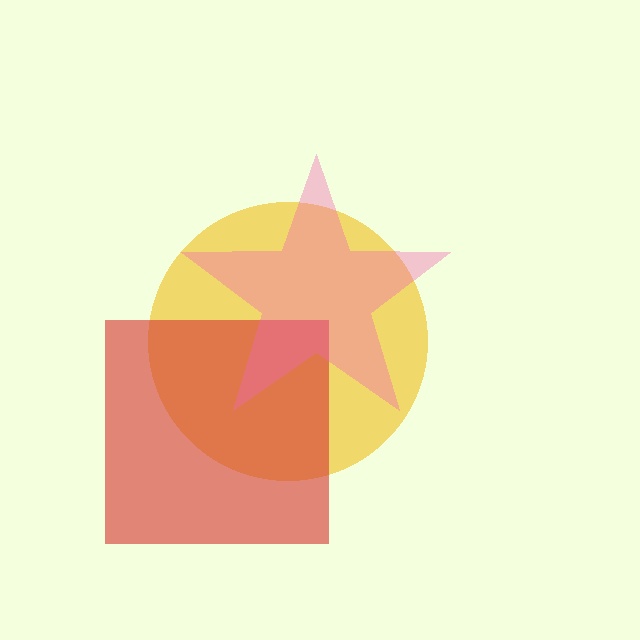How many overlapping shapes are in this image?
There are 3 overlapping shapes in the image.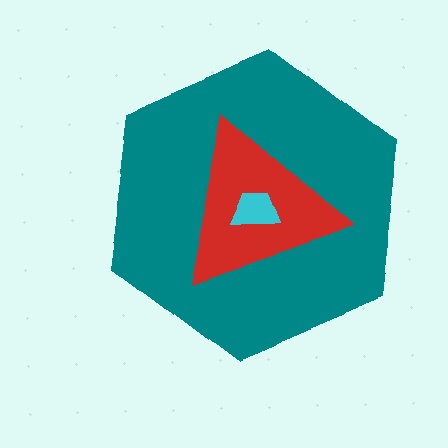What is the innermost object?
The cyan trapezoid.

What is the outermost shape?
The teal hexagon.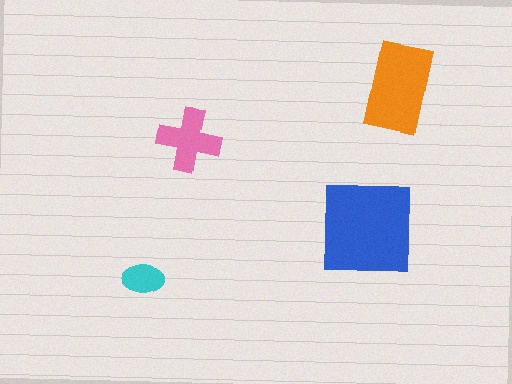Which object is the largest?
The blue square.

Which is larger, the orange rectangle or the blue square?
The blue square.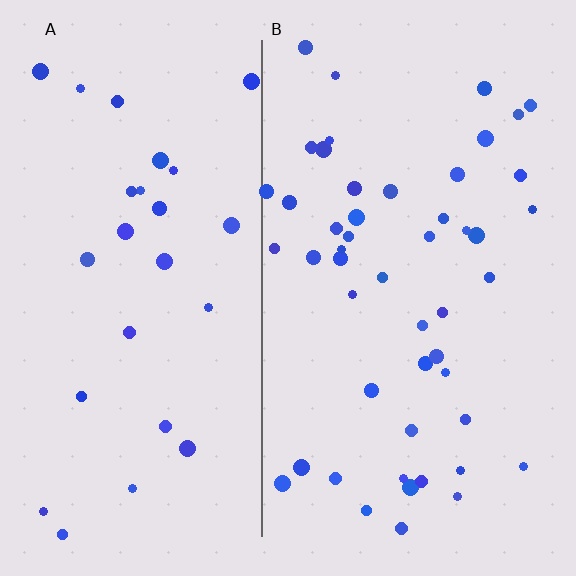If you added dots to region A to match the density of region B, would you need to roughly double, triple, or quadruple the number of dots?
Approximately double.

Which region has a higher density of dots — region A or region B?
B (the right).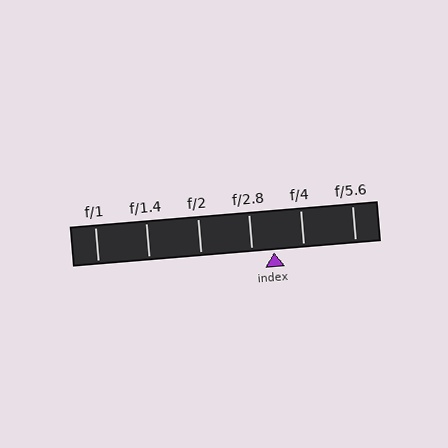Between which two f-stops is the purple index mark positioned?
The index mark is between f/2.8 and f/4.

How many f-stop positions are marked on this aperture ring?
There are 6 f-stop positions marked.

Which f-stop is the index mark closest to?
The index mark is closest to f/2.8.